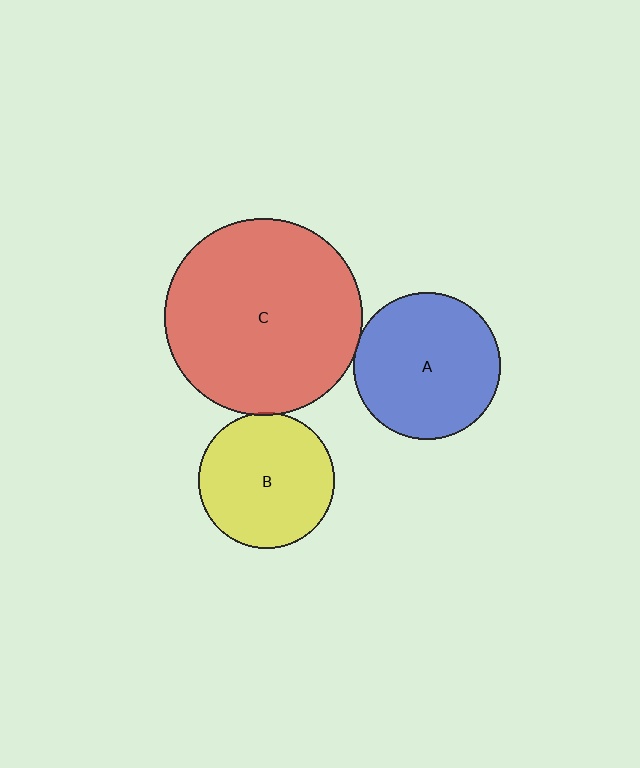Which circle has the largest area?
Circle C (red).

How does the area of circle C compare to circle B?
Approximately 2.1 times.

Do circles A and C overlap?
Yes.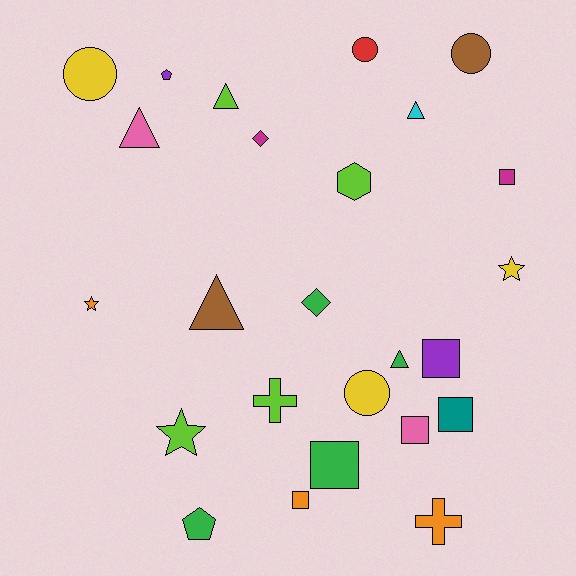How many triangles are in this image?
There are 5 triangles.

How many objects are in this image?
There are 25 objects.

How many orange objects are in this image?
There are 3 orange objects.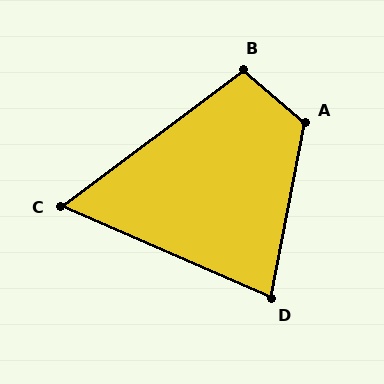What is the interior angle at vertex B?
Approximately 103 degrees (obtuse).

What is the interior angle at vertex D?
Approximately 77 degrees (acute).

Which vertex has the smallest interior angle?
C, at approximately 60 degrees.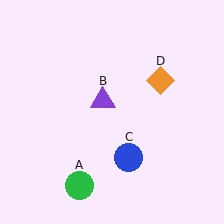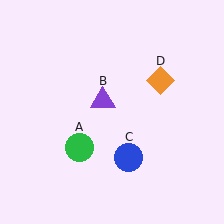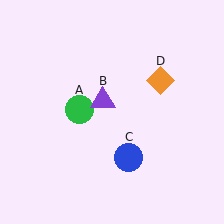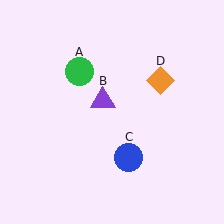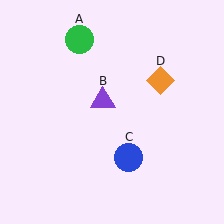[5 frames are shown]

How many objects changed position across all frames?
1 object changed position: green circle (object A).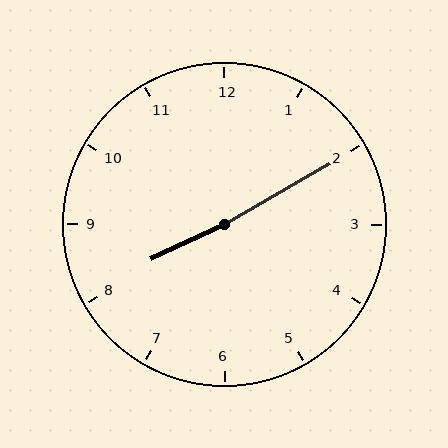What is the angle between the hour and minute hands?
Approximately 175 degrees.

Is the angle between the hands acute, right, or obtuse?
It is obtuse.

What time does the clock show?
8:10.